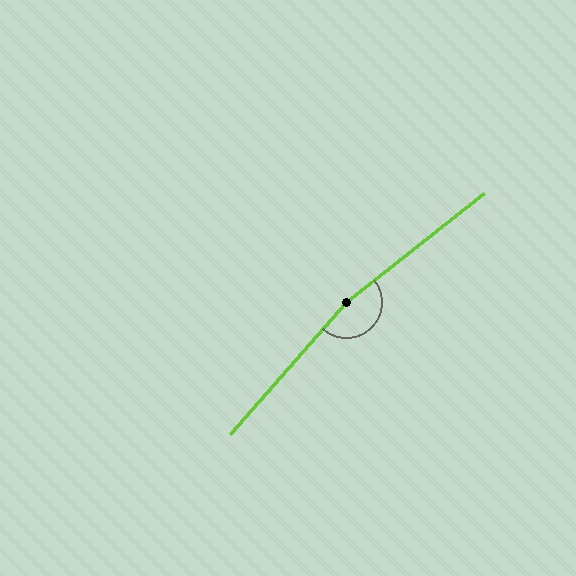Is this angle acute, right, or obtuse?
It is obtuse.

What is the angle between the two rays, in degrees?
Approximately 169 degrees.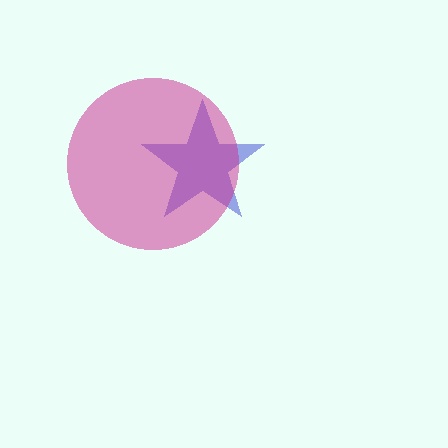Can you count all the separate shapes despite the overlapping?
Yes, there are 2 separate shapes.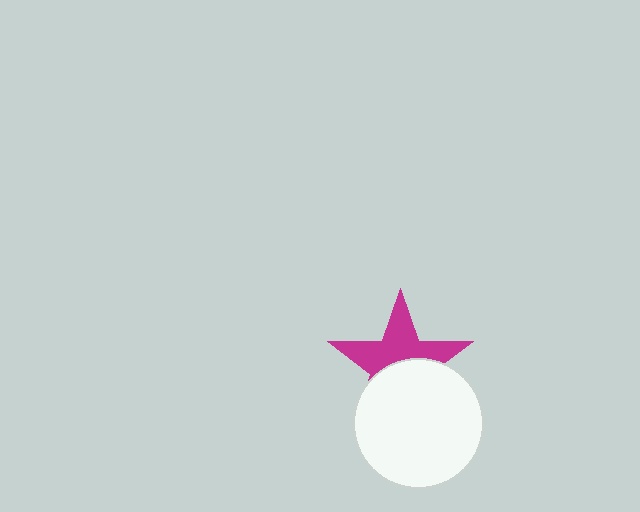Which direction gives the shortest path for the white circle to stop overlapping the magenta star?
Moving down gives the shortest separation.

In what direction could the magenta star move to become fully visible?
The magenta star could move up. That would shift it out from behind the white circle entirely.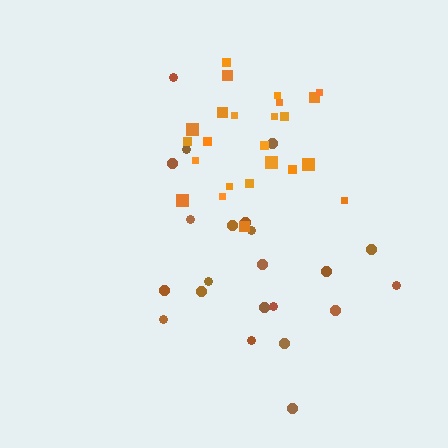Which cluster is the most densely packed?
Orange.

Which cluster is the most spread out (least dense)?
Brown.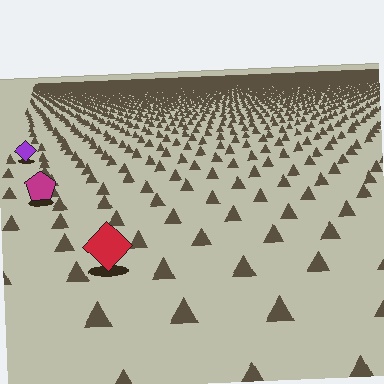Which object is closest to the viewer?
The red diamond is closest. The texture marks near it are larger and more spread out.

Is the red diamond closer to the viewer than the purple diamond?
Yes. The red diamond is closer — you can tell from the texture gradient: the ground texture is coarser near it.